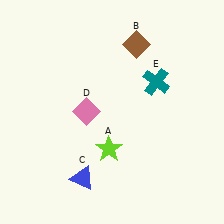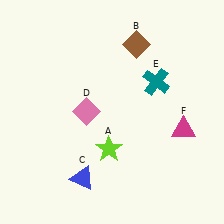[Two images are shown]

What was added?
A magenta triangle (F) was added in Image 2.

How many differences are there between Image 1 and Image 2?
There is 1 difference between the two images.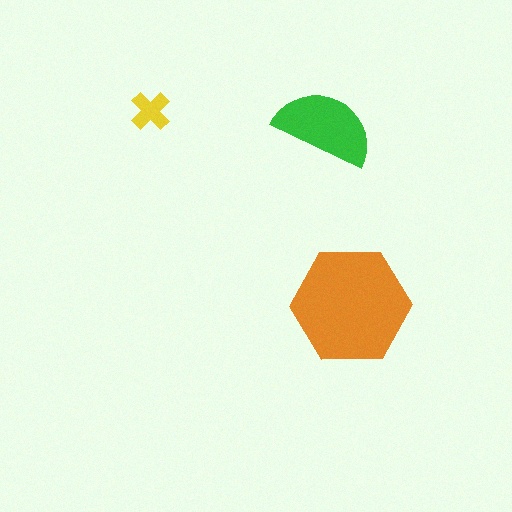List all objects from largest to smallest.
The orange hexagon, the green semicircle, the yellow cross.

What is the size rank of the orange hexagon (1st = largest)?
1st.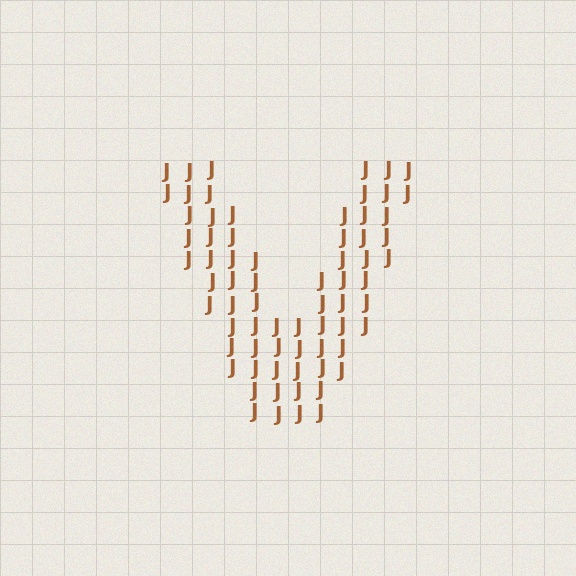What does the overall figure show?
The overall figure shows the letter V.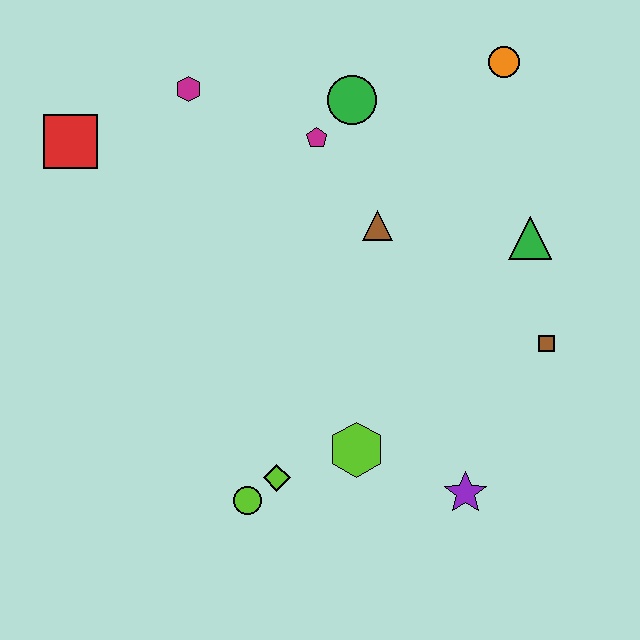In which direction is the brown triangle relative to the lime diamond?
The brown triangle is above the lime diamond.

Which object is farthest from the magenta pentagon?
The purple star is farthest from the magenta pentagon.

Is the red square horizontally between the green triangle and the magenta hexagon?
No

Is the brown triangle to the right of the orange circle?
No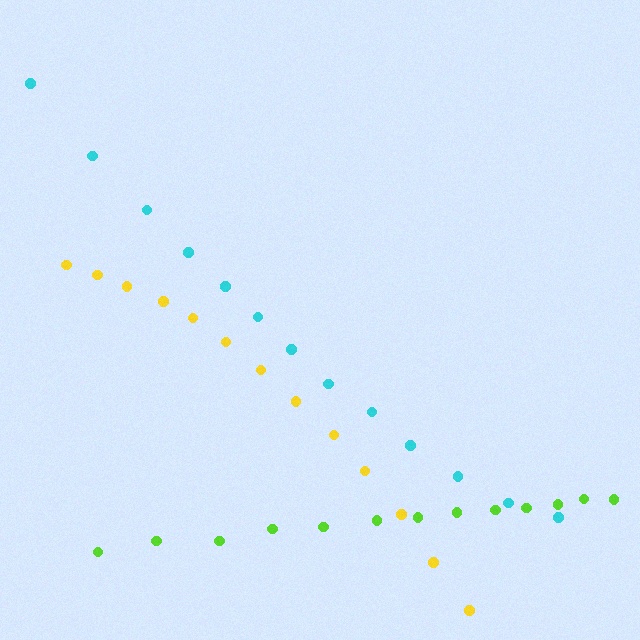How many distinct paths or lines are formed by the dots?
There are 3 distinct paths.